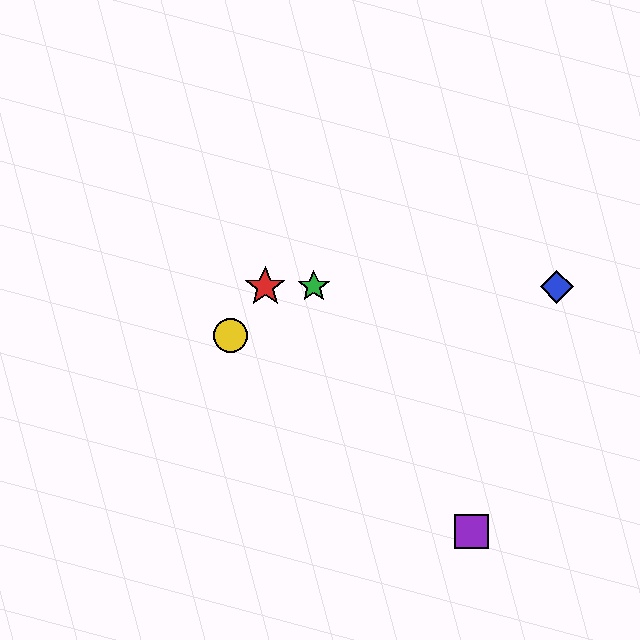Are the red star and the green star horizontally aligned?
Yes, both are at y≈287.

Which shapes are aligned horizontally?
The red star, the blue diamond, the green star are aligned horizontally.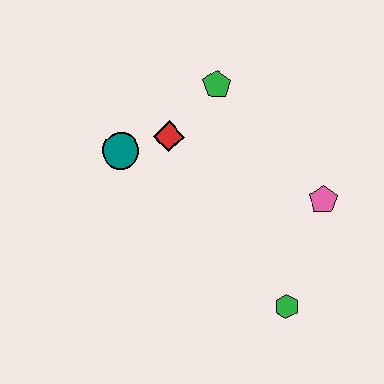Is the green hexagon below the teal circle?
Yes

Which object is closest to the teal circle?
The red diamond is closest to the teal circle.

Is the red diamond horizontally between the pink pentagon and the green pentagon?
No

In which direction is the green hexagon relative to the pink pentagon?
The green hexagon is below the pink pentagon.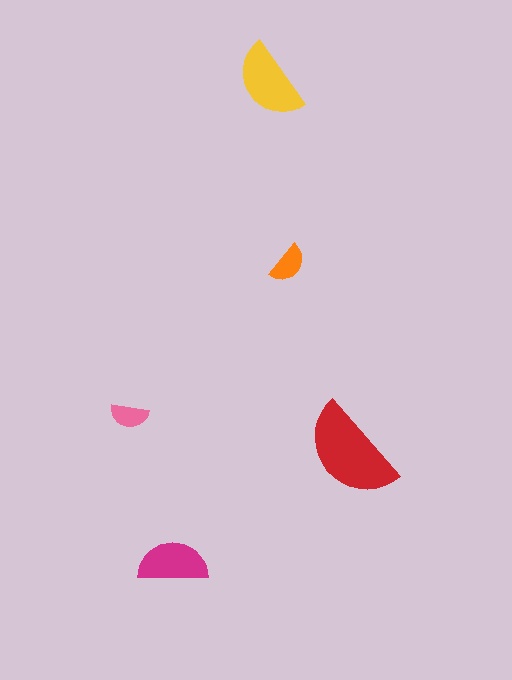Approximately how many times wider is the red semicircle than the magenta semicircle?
About 1.5 times wider.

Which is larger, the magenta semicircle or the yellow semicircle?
The yellow one.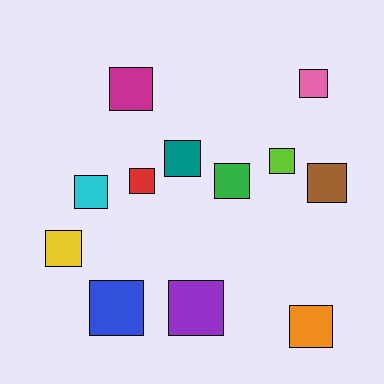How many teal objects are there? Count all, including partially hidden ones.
There is 1 teal object.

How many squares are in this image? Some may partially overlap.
There are 12 squares.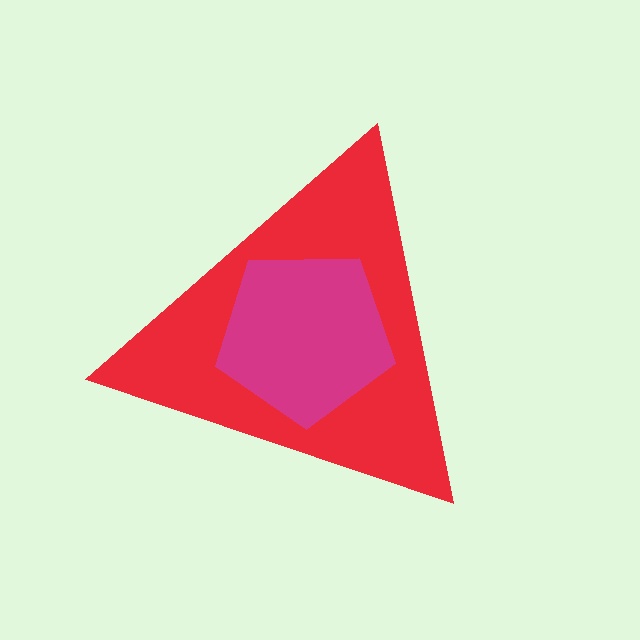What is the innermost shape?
The magenta pentagon.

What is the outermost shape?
The red triangle.